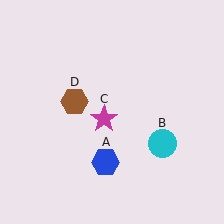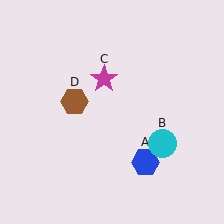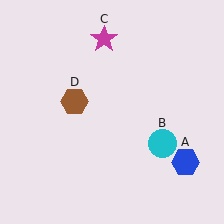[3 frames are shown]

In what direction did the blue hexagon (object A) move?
The blue hexagon (object A) moved right.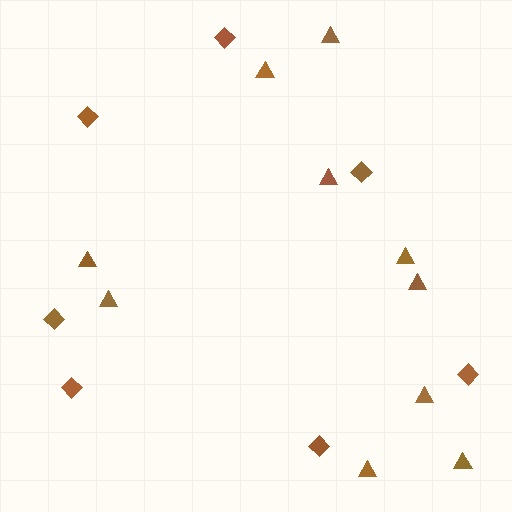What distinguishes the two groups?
There are 2 groups: one group of triangles (10) and one group of diamonds (7).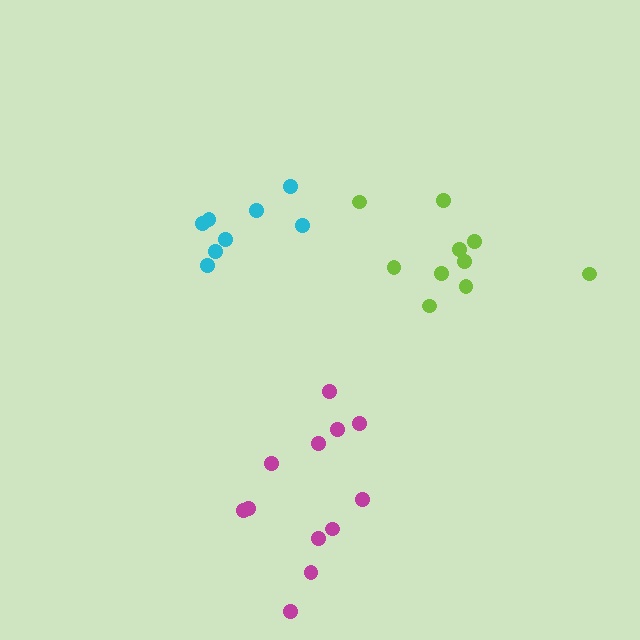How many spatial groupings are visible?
There are 3 spatial groupings.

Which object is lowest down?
The magenta cluster is bottommost.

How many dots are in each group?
Group 1: 8 dots, Group 2: 12 dots, Group 3: 10 dots (30 total).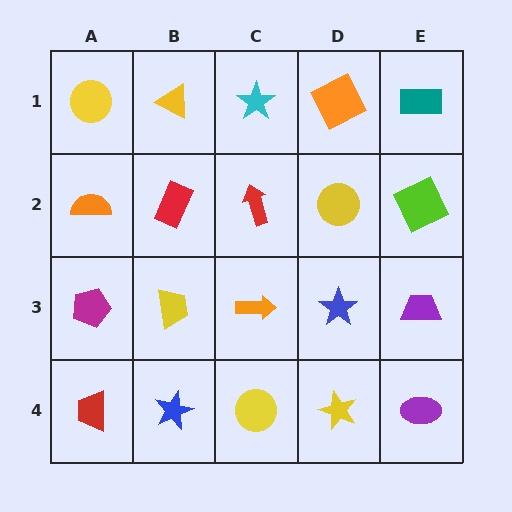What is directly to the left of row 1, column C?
A yellow triangle.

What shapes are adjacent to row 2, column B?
A yellow triangle (row 1, column B), a yellow trapezoid (row 3, column B), an orange semicircle (row 2, column A), a red arrow (row 2, column C).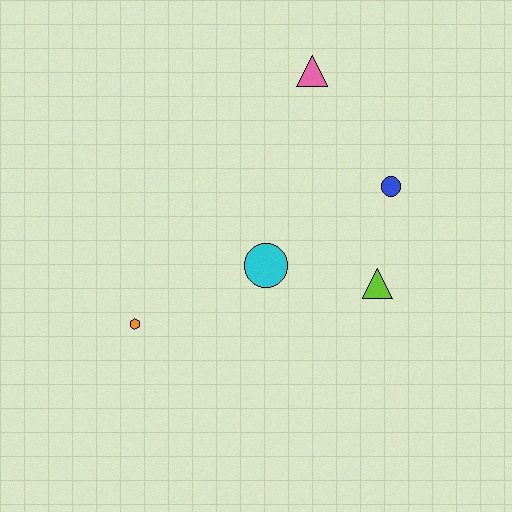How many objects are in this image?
There are 5 objects.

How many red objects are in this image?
There are no red objects.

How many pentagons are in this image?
There are no pentagons.